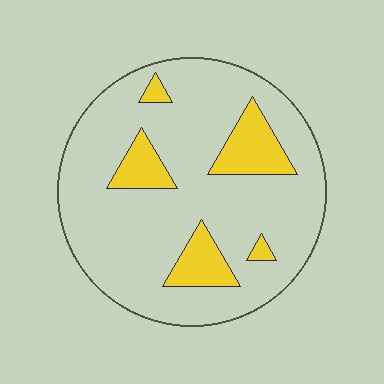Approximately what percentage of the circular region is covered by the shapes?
Approximately 15%.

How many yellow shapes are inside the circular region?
5.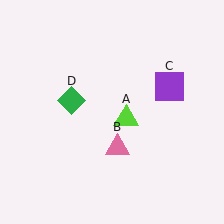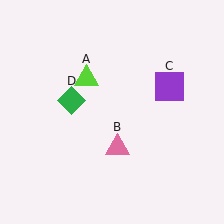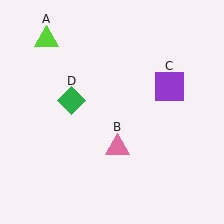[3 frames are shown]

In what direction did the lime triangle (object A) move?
The lime triangle (object A) moved up and to the left.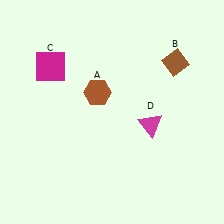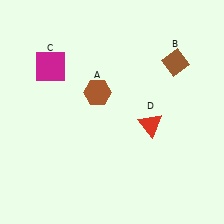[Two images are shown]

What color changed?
The triangle (D) changed from magenta in Image 1 to red in Image 2.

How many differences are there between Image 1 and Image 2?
There is 1 difference between the two images.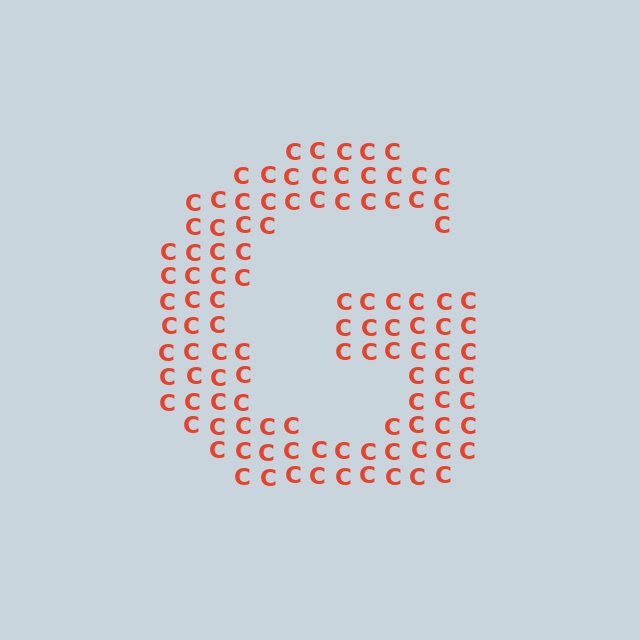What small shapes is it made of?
It is made of small letter C's.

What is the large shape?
The large shape is the letter G.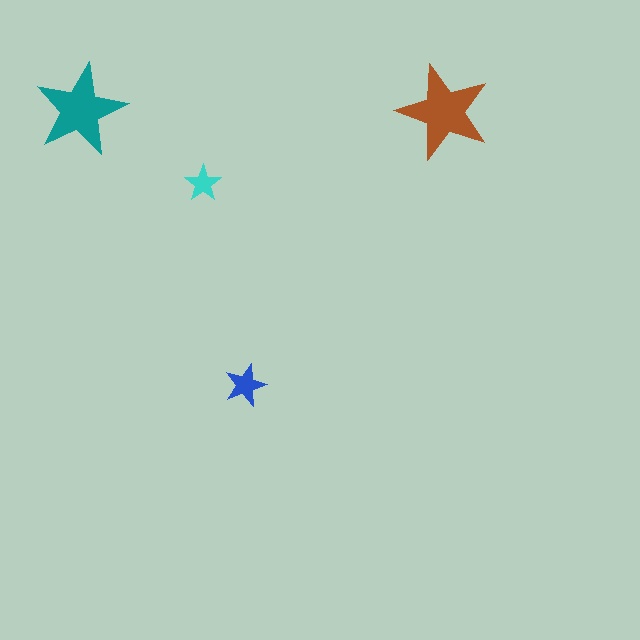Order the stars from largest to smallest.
the brown one, the teal one, the blue one, the cyan one.